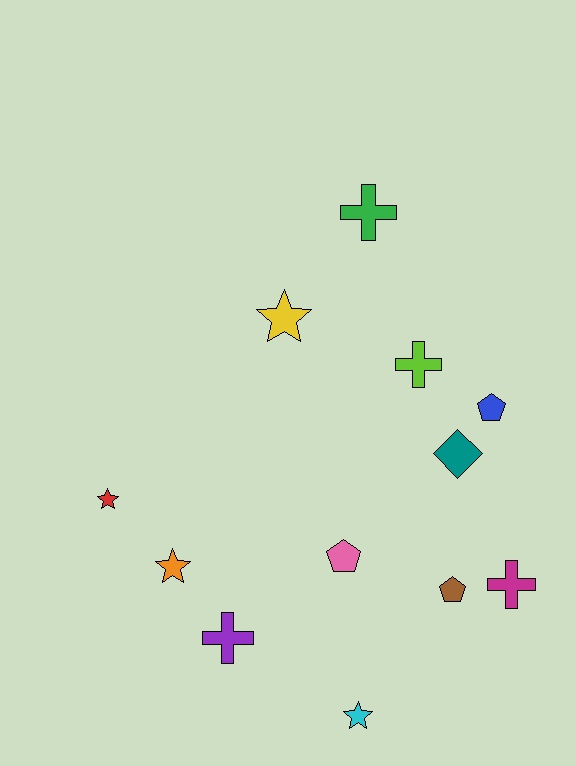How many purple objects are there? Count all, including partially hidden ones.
There is 1 purple object.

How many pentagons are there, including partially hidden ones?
There are 3 pentagons.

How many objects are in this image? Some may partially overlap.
There are 12 objects.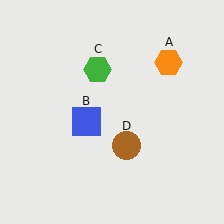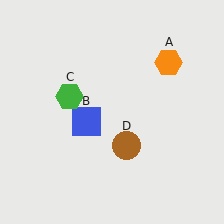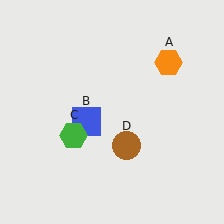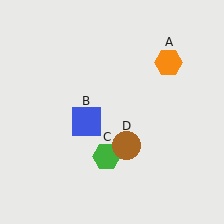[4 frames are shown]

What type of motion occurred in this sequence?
The green hexagon (object C) rotated counterclockwise around the center of the scene.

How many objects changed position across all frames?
1 object changed position: green hexagon (object C).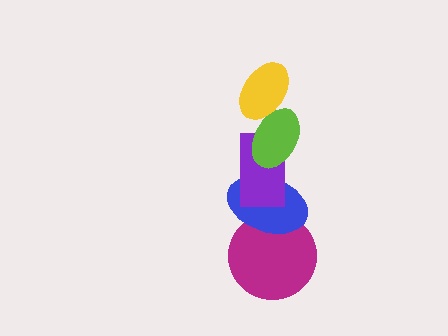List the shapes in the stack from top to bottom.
From top to bottom: the yellow ellipse, the lime ellipse, the purple rectangle, the blue ellipse, the magenta circle.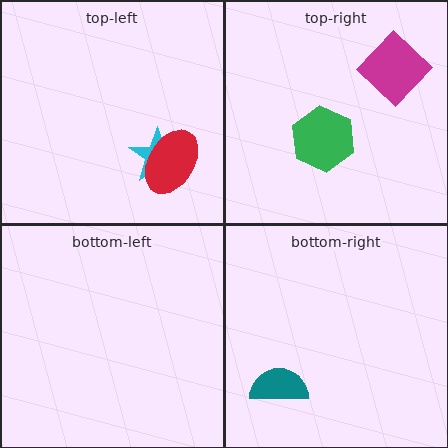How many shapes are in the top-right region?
2.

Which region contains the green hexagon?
The top-right region.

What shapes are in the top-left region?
The cyan star, the red ellipse.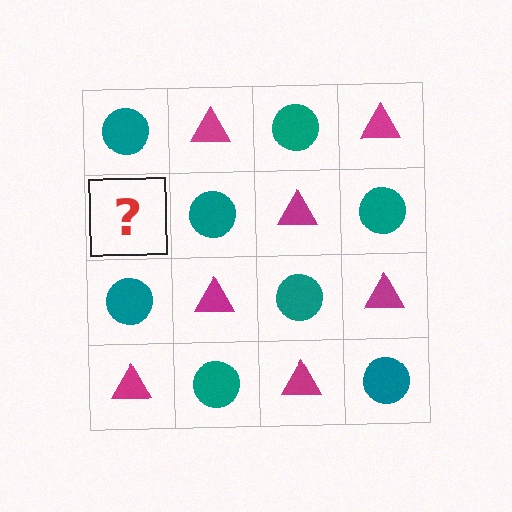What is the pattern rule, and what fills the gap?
The rule is that it alternates teal circle and magenta triangle in a checkerboard pattern. The gap should be filled with a magenta triangle.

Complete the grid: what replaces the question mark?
The question mark should be replaced with a magenta triangle.